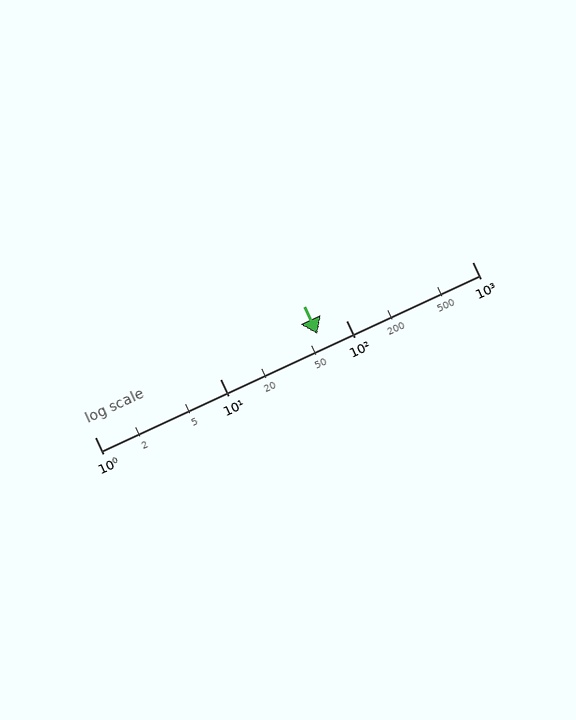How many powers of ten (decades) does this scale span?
The scale spans 3 decades, from 1 to 1000.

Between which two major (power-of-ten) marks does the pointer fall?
The pointer is between 10 and 100.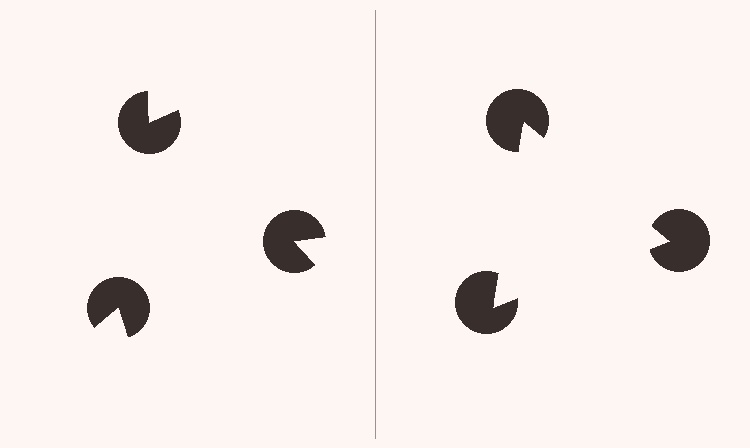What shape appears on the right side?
An illusory triangle.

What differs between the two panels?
The pac-man discs are positioned identically on both sides; only the wedge orientations differ. On the right they align to a triangle; on the left they are misaligned.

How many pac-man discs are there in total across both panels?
6 — 3 on each side.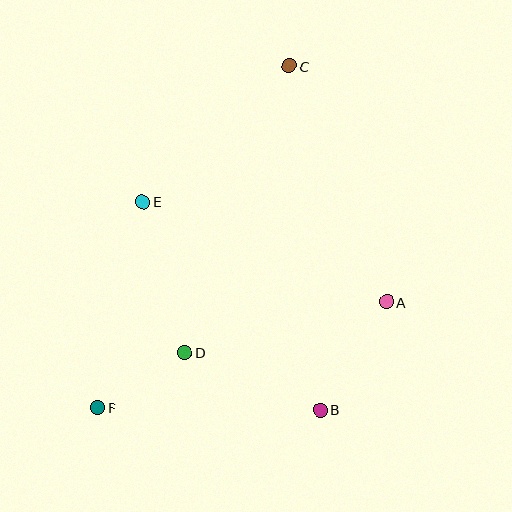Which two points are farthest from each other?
Points C and F are farthest from each other.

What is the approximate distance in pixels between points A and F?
The distance between A and F is approximately 308 pixels.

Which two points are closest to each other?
Points D and F are closest to each other.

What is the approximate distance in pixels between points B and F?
The distance between B and F is approximately 222 pixels.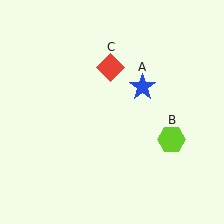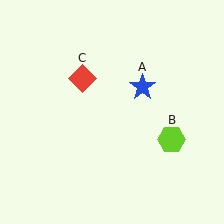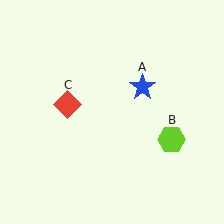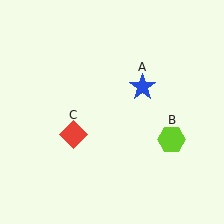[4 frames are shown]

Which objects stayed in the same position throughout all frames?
Blue star (object A) and lime hexagon (object B) remained stationary.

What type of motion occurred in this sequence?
The red diamond (object C) rotated counterclockwise around the center of the scene.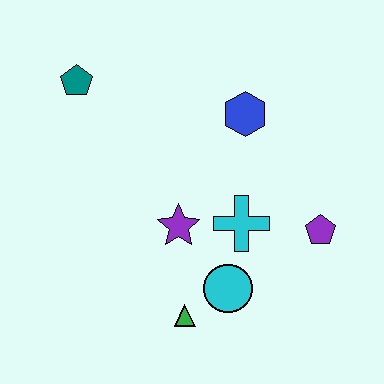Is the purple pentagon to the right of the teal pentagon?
Yes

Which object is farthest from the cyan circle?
The teal pentagon is farthest from the cyan circle.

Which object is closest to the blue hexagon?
The cyan cross is closest to the blue hexagon.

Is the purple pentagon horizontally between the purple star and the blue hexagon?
No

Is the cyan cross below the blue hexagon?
Yes